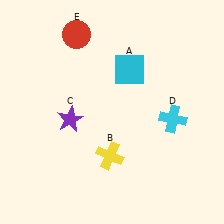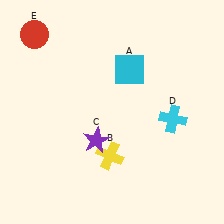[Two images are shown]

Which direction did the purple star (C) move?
The purple star (C) moved right.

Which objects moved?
The objects that moved are: the purple star (C), the red circle (E).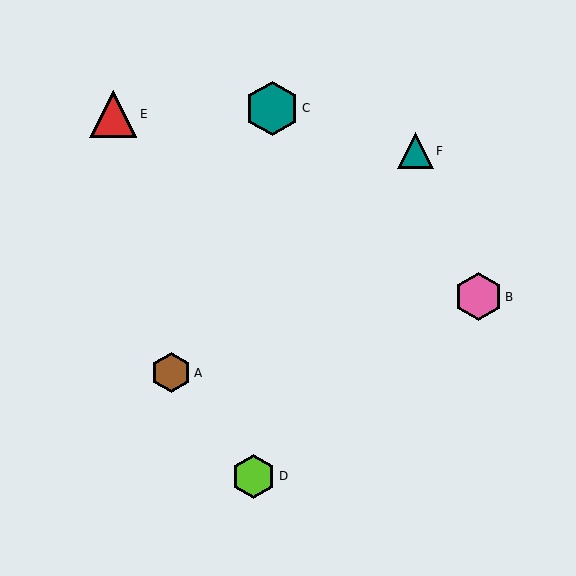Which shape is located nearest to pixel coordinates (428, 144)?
The teal triangle (labeled F) at (415, 151) is nearest to that location.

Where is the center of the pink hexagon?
The center of the pink hexagon is at (478, 297).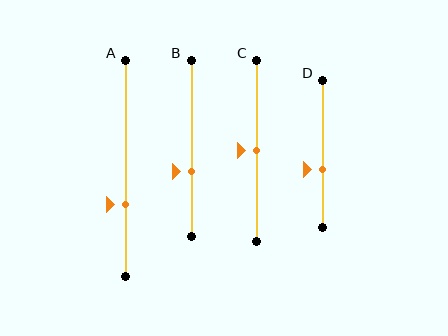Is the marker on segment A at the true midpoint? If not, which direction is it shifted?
No, the marker on segment A is shifted downward by about 17% of the segment length.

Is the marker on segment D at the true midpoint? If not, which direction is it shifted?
No, the marker on segment D is shifted downward by about 10% of the segment length.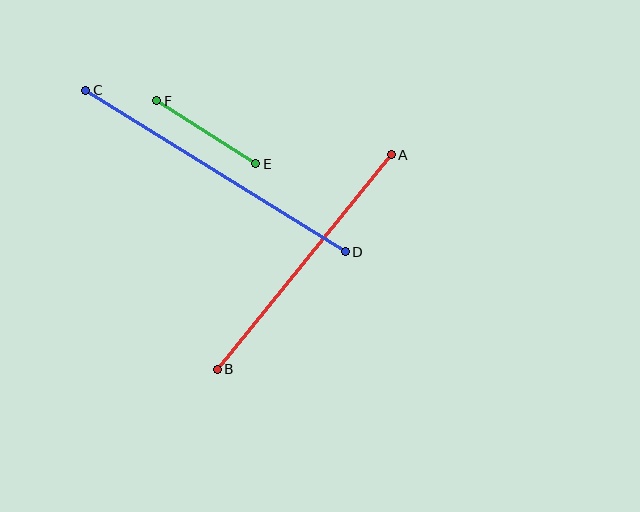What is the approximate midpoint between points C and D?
The midpoint is at approximately (216, 171) pixels.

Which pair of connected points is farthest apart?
Points C and D are farthest apart.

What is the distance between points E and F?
The distance is approximately 117 pixels.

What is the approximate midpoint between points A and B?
The midpoint is at approximately (304, 262) pixels.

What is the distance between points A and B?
The distance is approximately 276 pixels.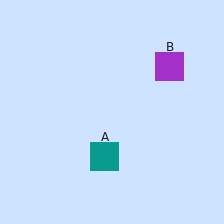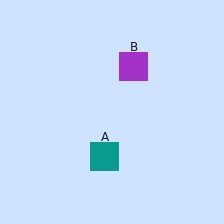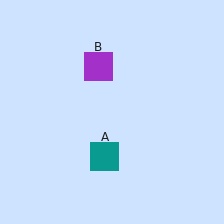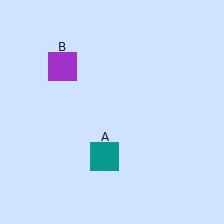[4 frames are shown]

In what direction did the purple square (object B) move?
The purple square (object B) moved left.